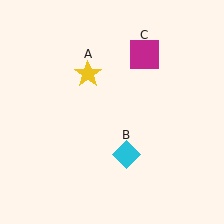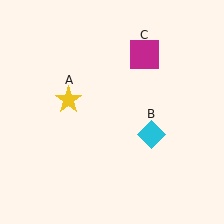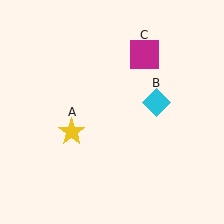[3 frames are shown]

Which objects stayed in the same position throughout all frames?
Magenta square (object C) remained stationary.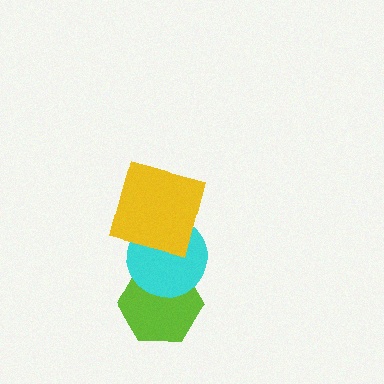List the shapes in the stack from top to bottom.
From top to bottom: the yellow square, the cyan circle, the lime hexagon.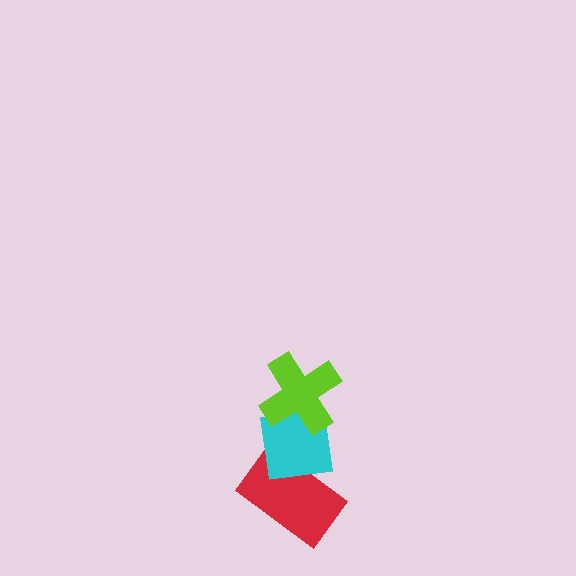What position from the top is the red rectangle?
The red rectangle is 3rd from the top.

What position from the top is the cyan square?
The cyan square is 2nd from the top.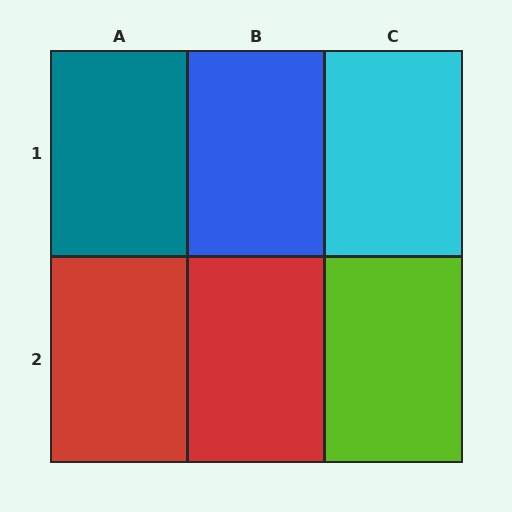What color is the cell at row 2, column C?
Lime.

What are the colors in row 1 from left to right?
Teal, blue, cyan.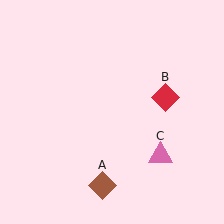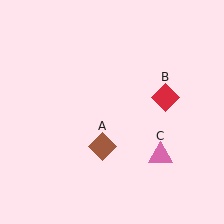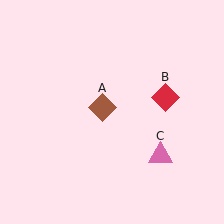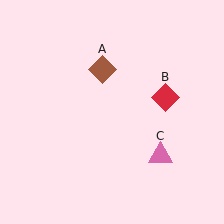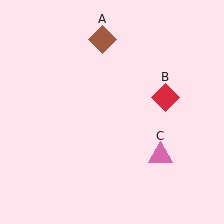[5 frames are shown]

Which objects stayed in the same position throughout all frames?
Red diamond (object B) and pink triangle (object C) remained stationary.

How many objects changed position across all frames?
1 object changed position: brown diamond (object A).